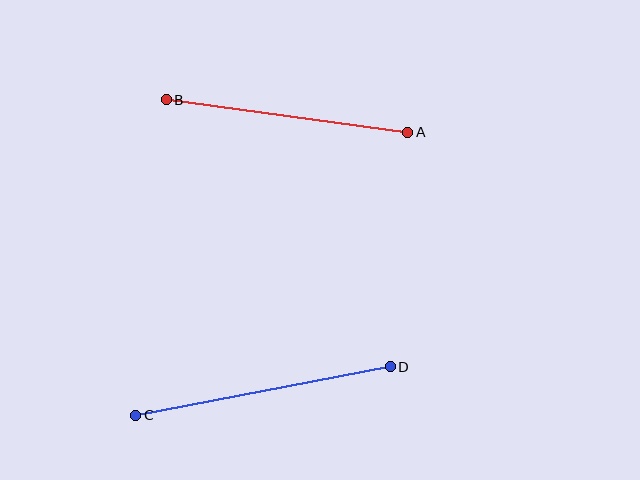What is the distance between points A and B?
The distance is approximately 244 pixels.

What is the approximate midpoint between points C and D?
The midpoint is at approximately (263, 391) pixels.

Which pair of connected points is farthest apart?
Points C and D are farthest apart.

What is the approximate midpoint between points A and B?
The midpoint is at approximately (287, 116) pixels.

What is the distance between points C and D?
The distance is approximately 259 pixels.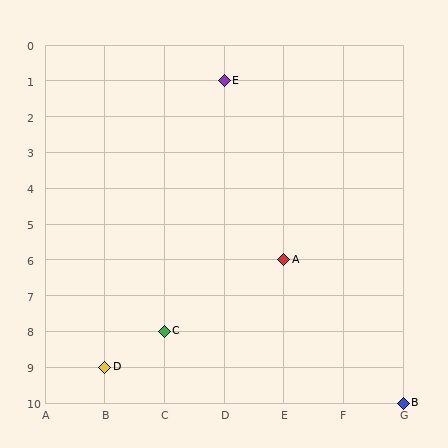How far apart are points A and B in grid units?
Points A and B are 2 columns and 4 rows apart (about 4.5 grid units diagonally).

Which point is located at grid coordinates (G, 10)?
Point B is at (G, 10).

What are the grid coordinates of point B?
Point B is at grid coordinates (G, 10).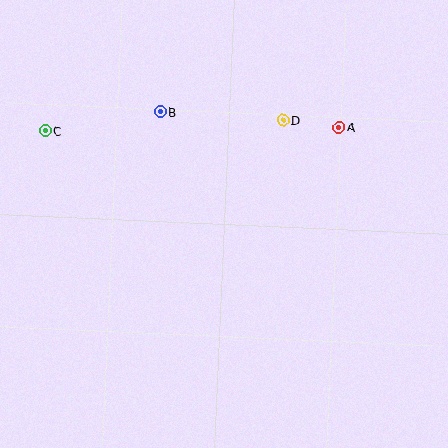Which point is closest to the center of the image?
Point D at (283, 120) is closest to the center.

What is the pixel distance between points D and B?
The distance between D and B is 123 pixels.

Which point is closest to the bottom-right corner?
Point A is closest to the bottom-right corner.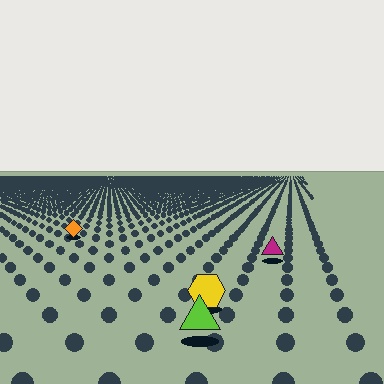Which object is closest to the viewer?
The lime triangle is closest. The texture marks near it are larger and more spread out.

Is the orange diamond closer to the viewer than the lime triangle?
No. The lime triangle is closer — you can tell from the texture gradient: the ground texture is coarser near it.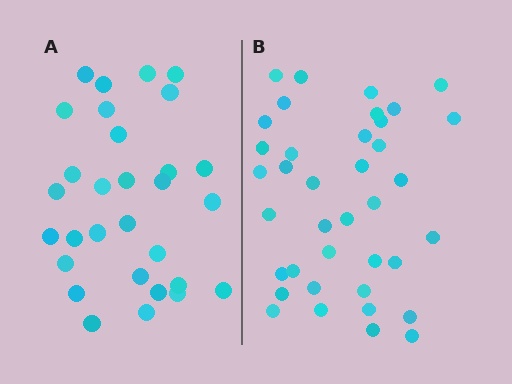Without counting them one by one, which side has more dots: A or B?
Region B (the right region) has more dots.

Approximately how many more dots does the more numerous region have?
Region B has roughly 8 or so more dots than region A.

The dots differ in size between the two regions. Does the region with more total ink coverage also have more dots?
No. Region A has more total ink coverage because its dots are larger, but region B actually contains more individual dots. Total area can be misleading — the number of items is what matters here.